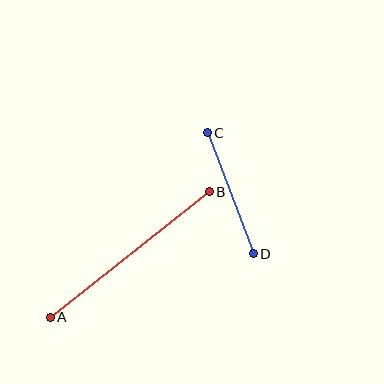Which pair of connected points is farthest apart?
Points A and B are farthest apart.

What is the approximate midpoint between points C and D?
The midpoint is at approximately (230, 193) pixels.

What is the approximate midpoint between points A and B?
The midpoint is at approximately (130, 255) pixels.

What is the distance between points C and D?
The distance is approximately 129 pixels.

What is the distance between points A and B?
The distance is approximately 202 pixels.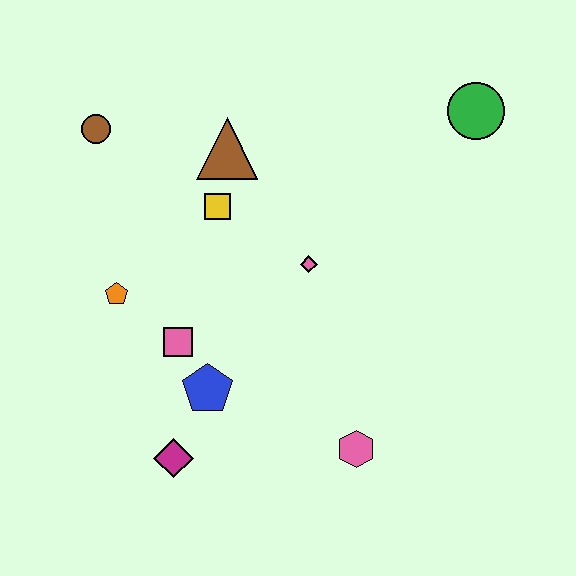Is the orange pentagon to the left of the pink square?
Yes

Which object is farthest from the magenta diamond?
The green circle is farthest from the magenta diamond.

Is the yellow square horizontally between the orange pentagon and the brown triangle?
Yes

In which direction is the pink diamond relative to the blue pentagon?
The pink diamond is above the blue pentagon.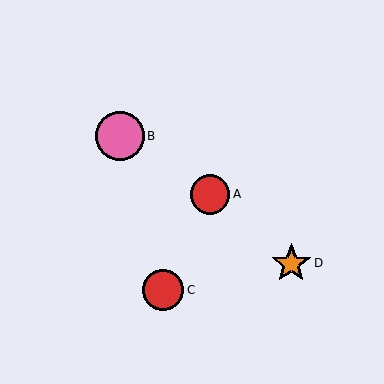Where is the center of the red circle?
The center of the red circle is at (163, 290).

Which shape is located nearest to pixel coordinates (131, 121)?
The pink circle (labeled B) at (120, 136) is nearest to that location.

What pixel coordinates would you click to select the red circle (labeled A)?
Click at (210, 194) to select the red circle A.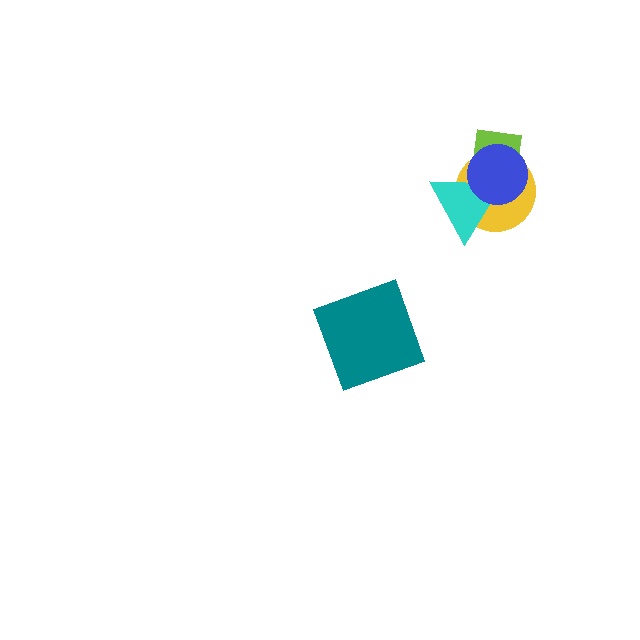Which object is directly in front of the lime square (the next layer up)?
The cyan triangle is directly in front of the lime square.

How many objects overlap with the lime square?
3 objects overlap with the lime square.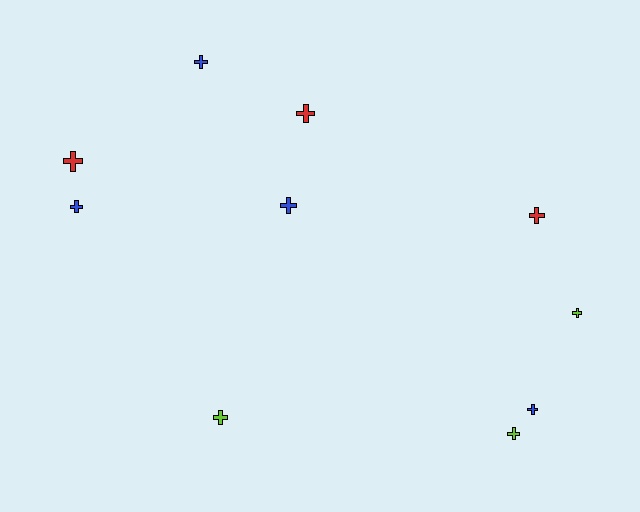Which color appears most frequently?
Blue, with 4 objects.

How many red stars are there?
There are no red stars.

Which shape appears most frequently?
Cross, with 10 objects.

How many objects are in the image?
There are 10 objects.